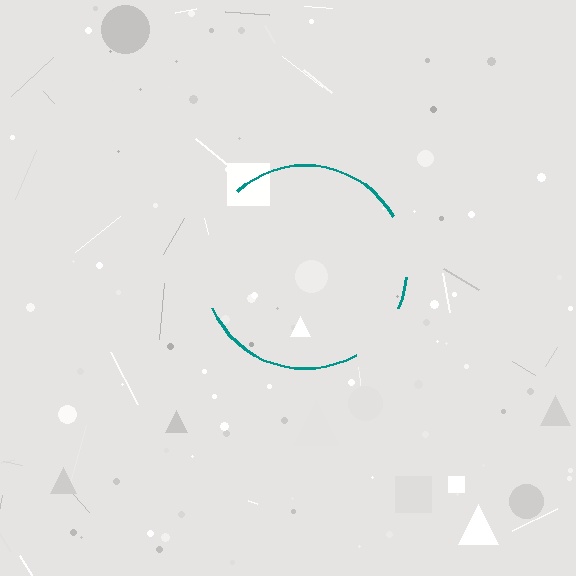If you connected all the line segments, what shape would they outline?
They would outline a circle.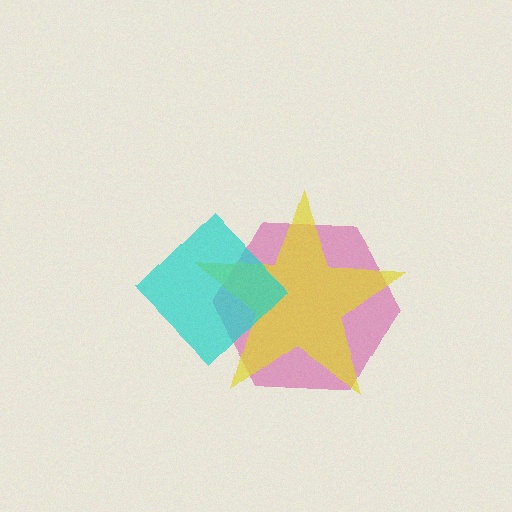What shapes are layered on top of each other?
The layered shapes are: a magenta hexagon, a yellow star, a cyan diamond.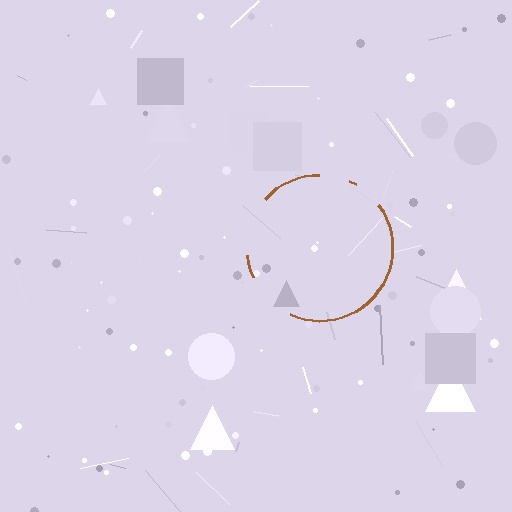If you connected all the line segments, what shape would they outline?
They would outline a circle.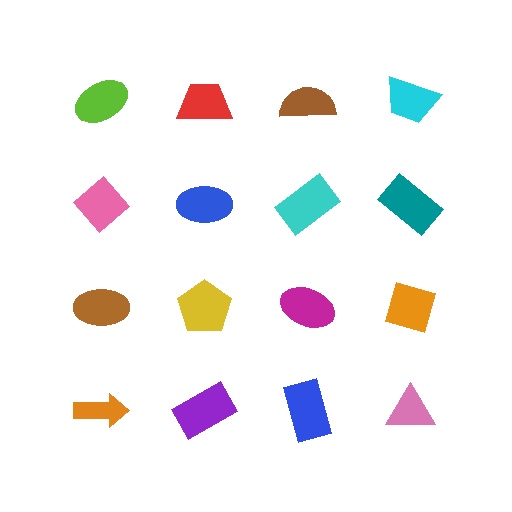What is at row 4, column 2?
A purple rectangle.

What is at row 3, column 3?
A magenta ellipse.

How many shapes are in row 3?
4 shapes.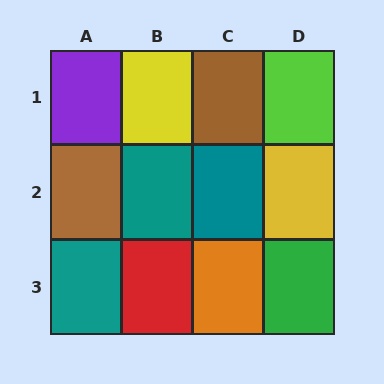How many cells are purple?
1 cell is purple.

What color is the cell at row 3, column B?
Red.